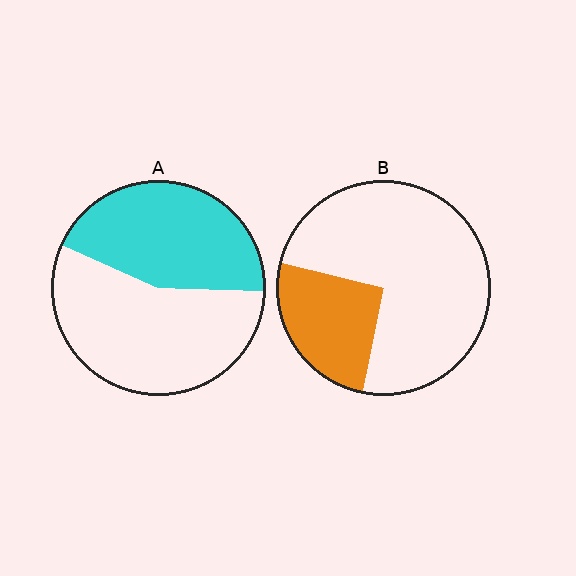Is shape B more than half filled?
No.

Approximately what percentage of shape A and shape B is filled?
A is approximately 45% and B is approximately 25%.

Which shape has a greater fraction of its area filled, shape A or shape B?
Shape A.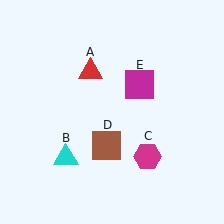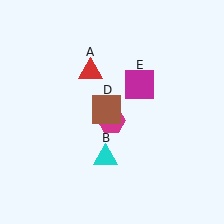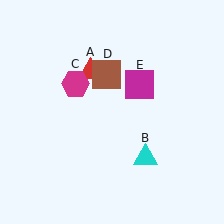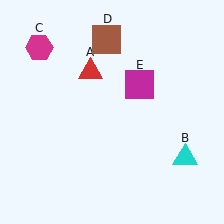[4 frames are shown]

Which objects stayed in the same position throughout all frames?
Red triangle (object A) and magenta square (object E) remained stationary.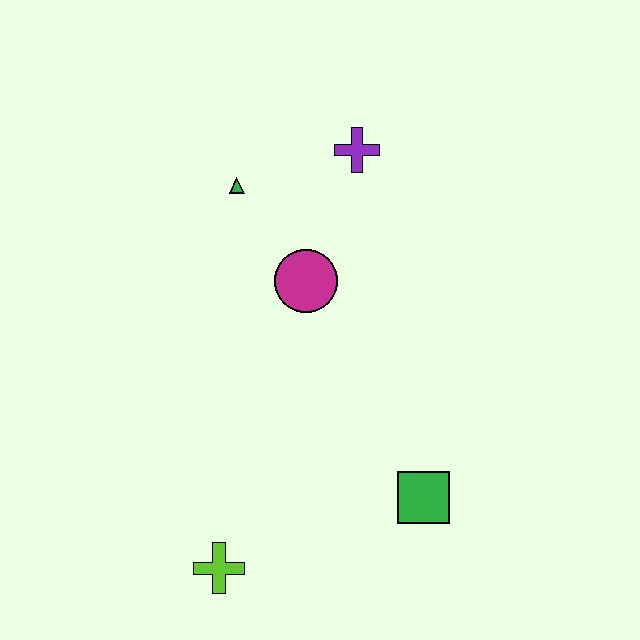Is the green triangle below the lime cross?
No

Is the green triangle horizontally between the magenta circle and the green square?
No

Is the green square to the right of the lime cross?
Yes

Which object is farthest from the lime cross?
The purple cross is farthest from the lime cross.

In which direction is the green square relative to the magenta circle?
The green square is below the magenta circle.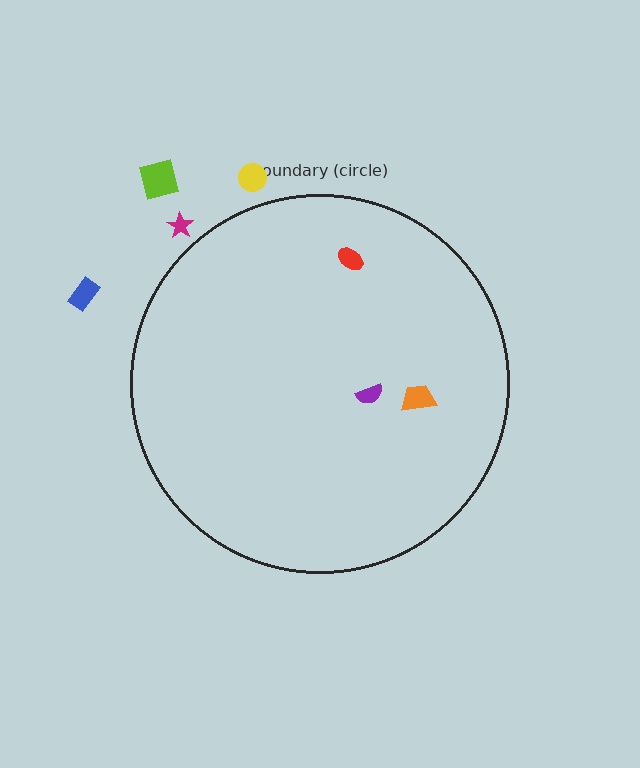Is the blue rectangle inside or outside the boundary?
Outside.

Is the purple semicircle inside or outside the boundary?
Inside.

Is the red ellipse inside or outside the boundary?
Inside.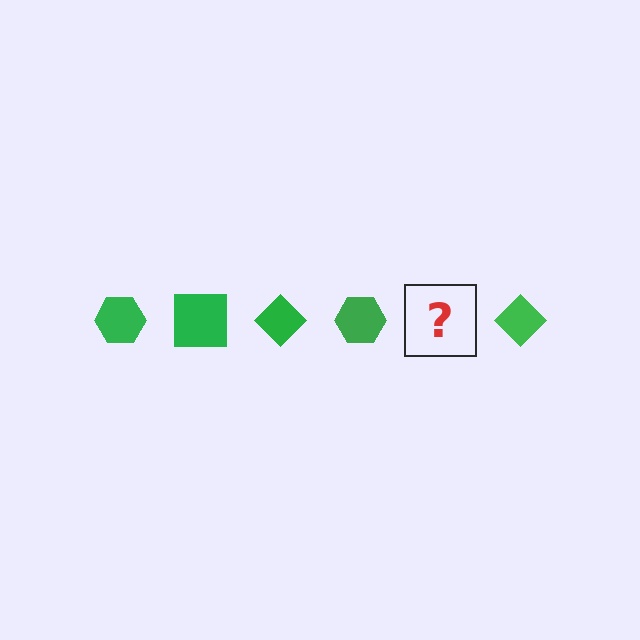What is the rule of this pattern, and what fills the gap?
The rule is that the pattern cycles through hexagon, square, diamond shapes in green. The gap should be filled with a green square.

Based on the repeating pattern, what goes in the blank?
The blank should be a green square.